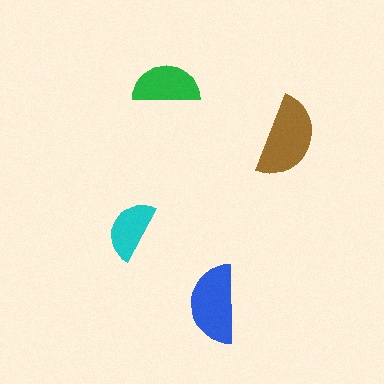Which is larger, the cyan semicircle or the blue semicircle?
The blue one.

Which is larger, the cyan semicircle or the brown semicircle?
The brown one.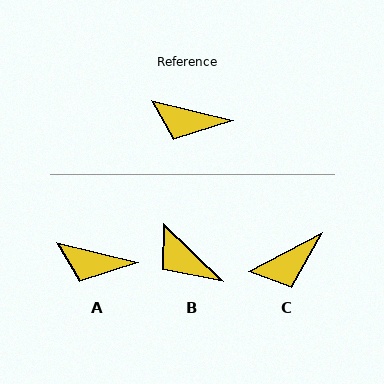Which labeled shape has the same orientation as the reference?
A.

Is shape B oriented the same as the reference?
No, it is off by about 30 degrees.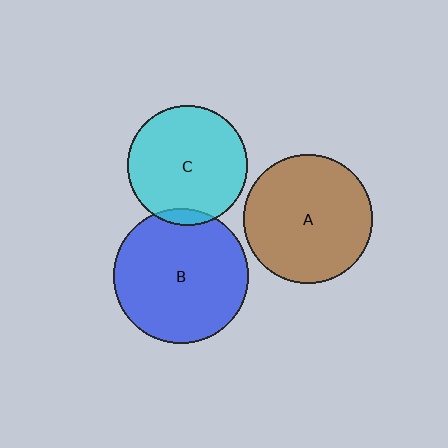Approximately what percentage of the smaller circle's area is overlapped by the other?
Approximately 5%.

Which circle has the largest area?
Circle B (blue).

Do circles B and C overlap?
Yes.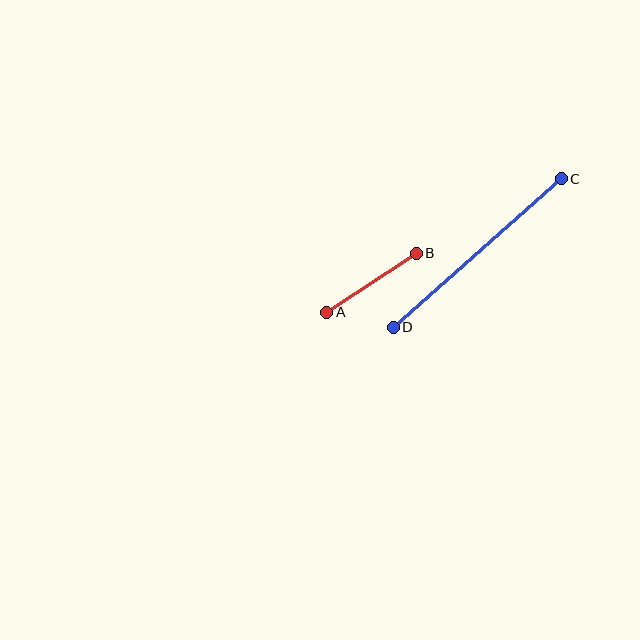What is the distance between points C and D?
The distance is approximately 224 pixels.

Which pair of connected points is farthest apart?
Points C and D are farthest apart.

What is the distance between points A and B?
The distance is approximately 107 pixels.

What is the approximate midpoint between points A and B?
The midpoint is at approximately (372, 283) pixels.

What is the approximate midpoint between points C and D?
The midpoint is at approximately (477, 253) pixels.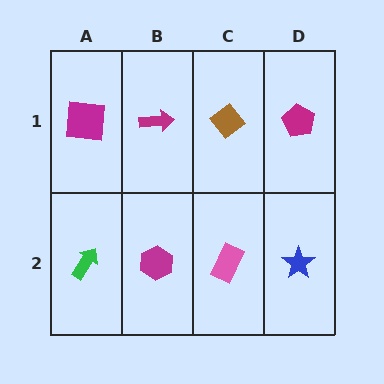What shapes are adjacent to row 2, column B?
A magenta arrow (row 1, column B), a green arrow (row 2, column A), a pink rectangle (row 2, column C).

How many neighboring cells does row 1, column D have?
2.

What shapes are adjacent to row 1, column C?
A pink rectangle (row 2, column C), a magenta arrow (row 1, column B), a magenta pentagon (row 1, column D).